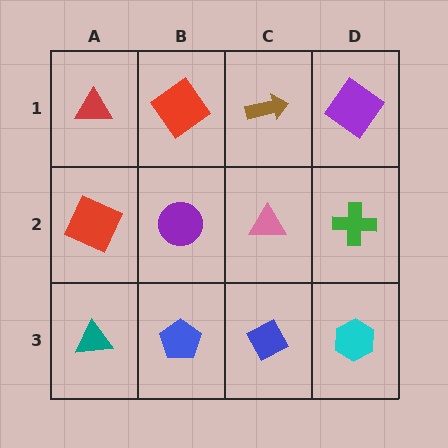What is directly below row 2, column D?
A cyan hexagon.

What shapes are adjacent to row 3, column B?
A purple circle (row 2, column B), a teal triangle (row 3, column A), a blue diamond (row 3, column C).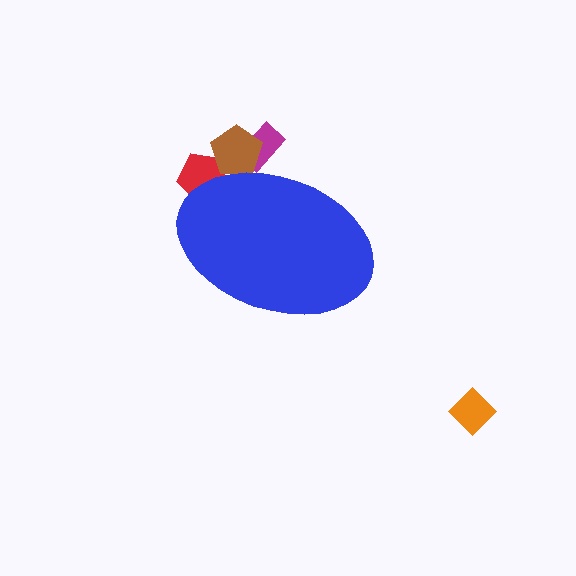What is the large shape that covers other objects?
A blue ellipse.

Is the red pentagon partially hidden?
Yes, the red pentagon is partially hidden behind the blue ellipse.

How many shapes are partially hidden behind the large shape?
3 shapes are partially hidden.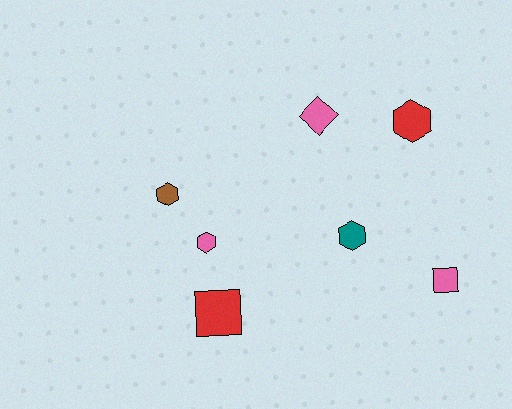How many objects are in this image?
There are 7 objects.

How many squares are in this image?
There are 2 squares.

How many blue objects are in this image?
There are no blue objects.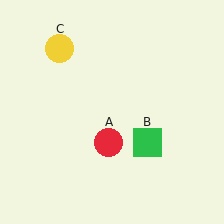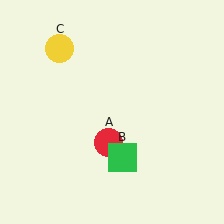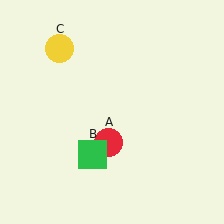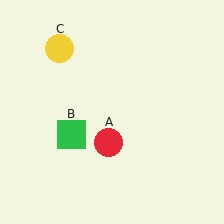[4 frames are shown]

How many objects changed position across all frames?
1 object changed position: green square (object B).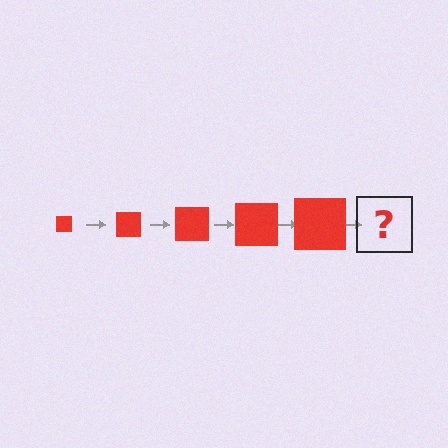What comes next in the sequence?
The next element should be a red square, larger than the previous one.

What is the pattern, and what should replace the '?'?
The pattern is that the square gets progressively larger each step. The '?' should be a red square, larger than the previous one.